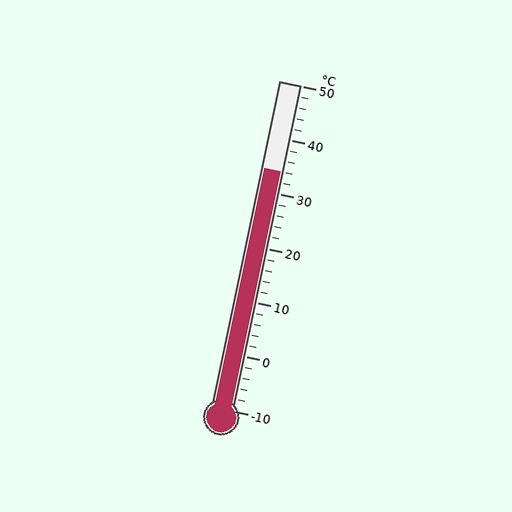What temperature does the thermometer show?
The thermometer shows approximately 34°C.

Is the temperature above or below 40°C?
The temperature is below 40°C.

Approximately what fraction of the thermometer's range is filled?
The thermometer is filled to approximately 75% of its range.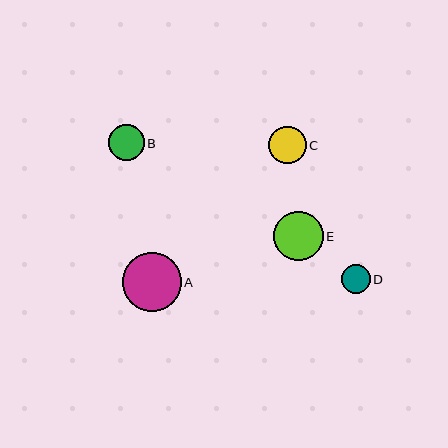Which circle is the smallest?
Circle D is the smallest with a size of approximately 29 pixels.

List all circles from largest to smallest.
From largest to smallest: A, E, C, B, D.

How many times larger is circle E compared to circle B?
Circle E is approximately 1.4 times the size of circle B.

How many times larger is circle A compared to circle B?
Circle A is approximately 1.6 times the size of circle B.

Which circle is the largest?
Circle A is the largest with a size of approximately 59 pixels.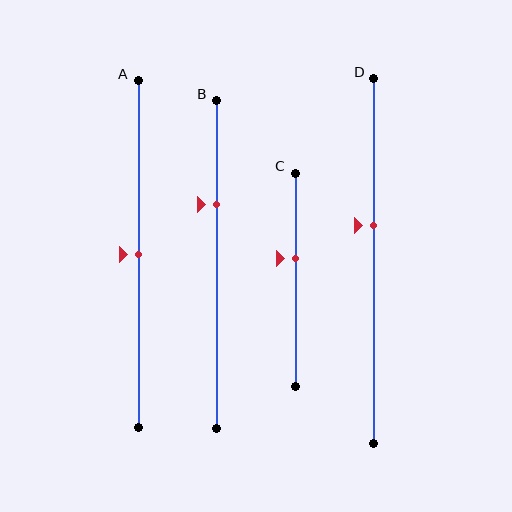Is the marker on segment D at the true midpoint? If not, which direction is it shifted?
No, the marker on segment D is shifted upward by about 10% of the segment length.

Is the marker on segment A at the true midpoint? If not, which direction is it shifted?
Yes, the marker on segment A is at the true midpoint.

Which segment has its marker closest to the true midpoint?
Segment A has its marker closest to the true midpoint.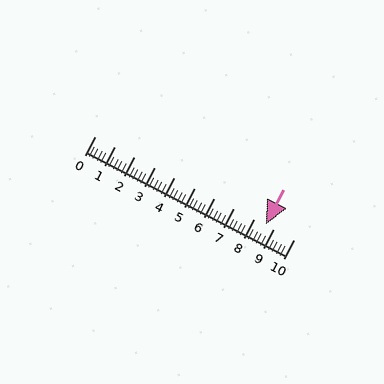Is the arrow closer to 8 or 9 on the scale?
The arrow is closer to 9.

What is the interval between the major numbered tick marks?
The major tick marks are spaced 1 units apart.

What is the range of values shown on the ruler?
The ruler shows values from 0 to 10.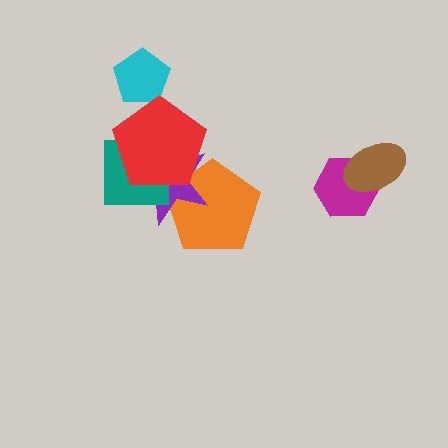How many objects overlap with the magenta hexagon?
1 object overlaps with the magenta hexagon.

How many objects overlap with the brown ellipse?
1 object overlaps with the brown ellipse.